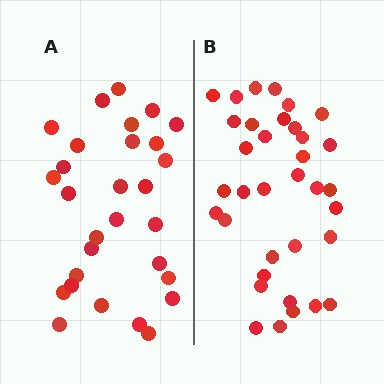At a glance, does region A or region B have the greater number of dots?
Region B (the right region) has more dots.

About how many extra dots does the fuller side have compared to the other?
Region B has about 6 more dots than region A.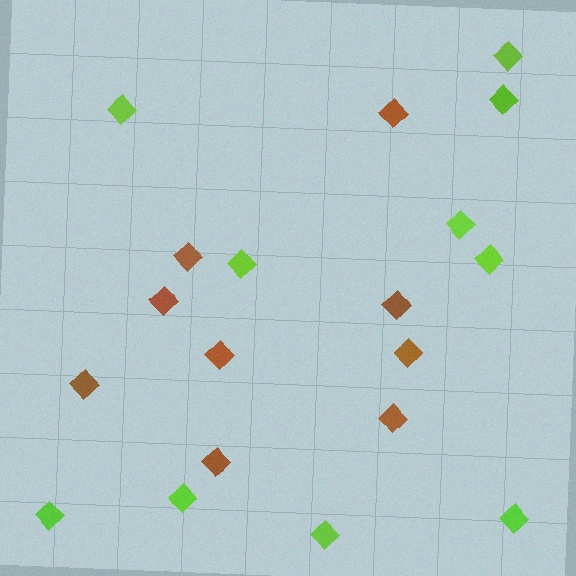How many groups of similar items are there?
There are 2 groups: one group of brown diamonds (9) and one group of lime diamonds (10).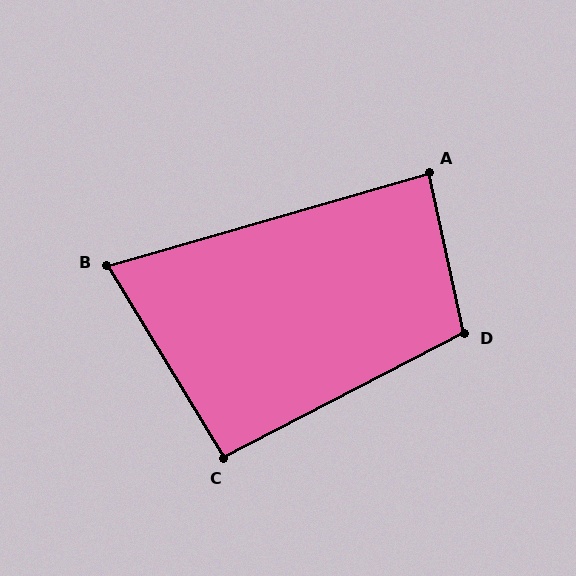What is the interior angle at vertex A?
Approximately 86 degrees (approximately right).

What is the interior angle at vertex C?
Approximately 94 degrees (approximately right).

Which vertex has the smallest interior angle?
B, at approximately 75 degrees.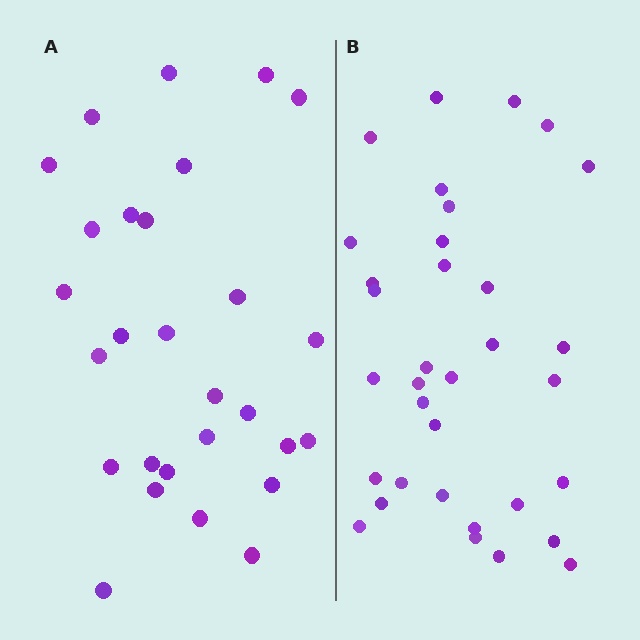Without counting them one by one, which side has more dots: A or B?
Region B (the right region) has more dots.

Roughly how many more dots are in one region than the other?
Region B has about 6 more dots than region A.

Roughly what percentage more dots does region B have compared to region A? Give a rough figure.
About 20% more.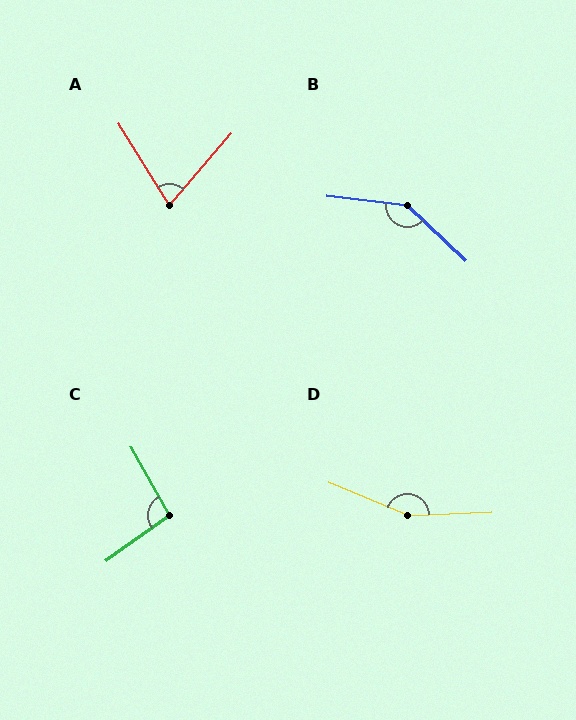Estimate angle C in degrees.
Approximately 96 degrees.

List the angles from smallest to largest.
A (72°), C (96°), B (143°), D (155°).